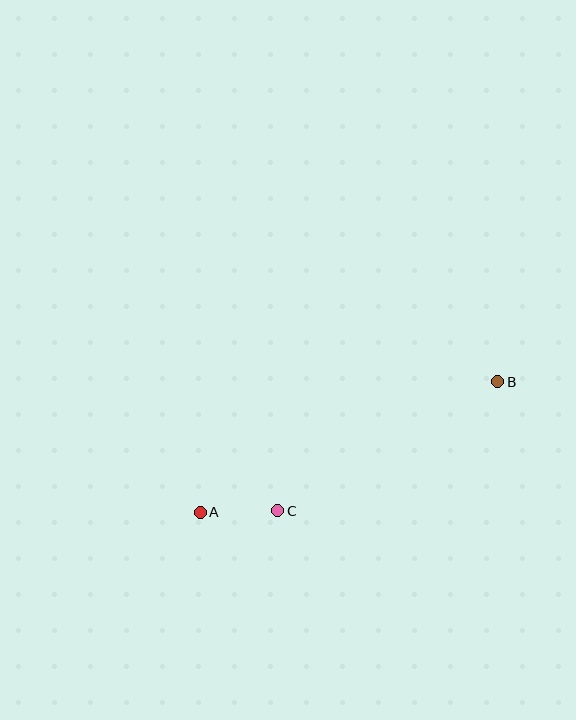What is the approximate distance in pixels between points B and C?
The distance between B and C is approximately 255 pixels.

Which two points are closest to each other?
Points A and C are closest to each other.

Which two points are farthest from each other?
Points A and B are farthest from each other.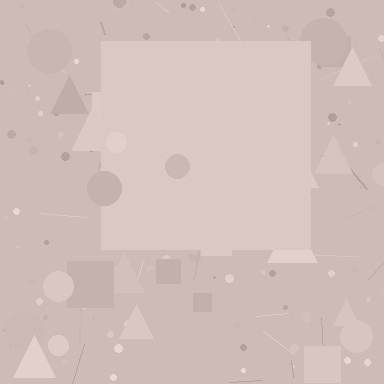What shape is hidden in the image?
A square is hidden in the image.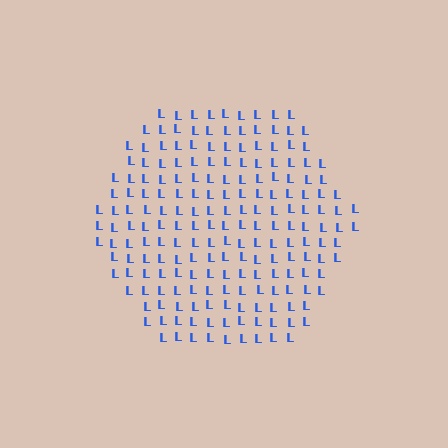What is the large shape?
The large shape is a hexagon.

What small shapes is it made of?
It is made of small letter L's.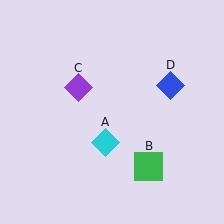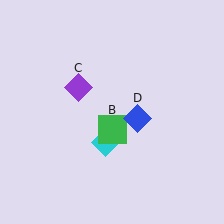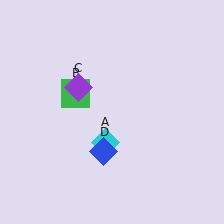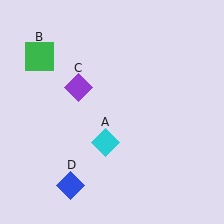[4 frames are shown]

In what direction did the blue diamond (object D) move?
The blue diamond (object D) moved down and to the left.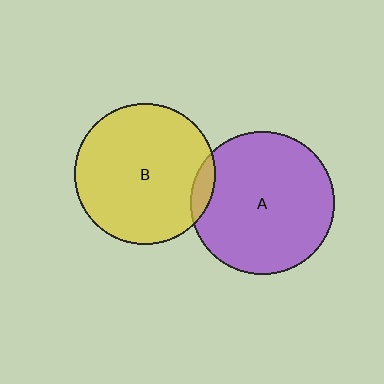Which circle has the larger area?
Circle A (purple).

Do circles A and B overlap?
Yes.